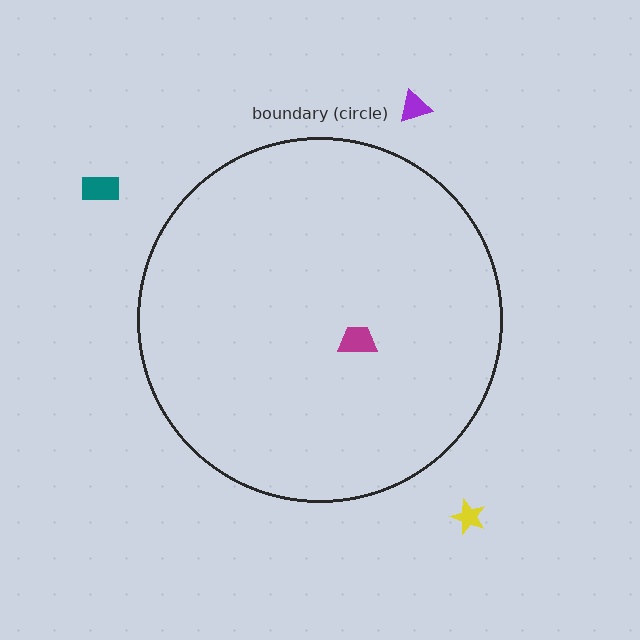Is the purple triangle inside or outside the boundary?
Outside.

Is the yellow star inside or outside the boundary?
Outside.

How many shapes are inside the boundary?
1 inside, 3 outside.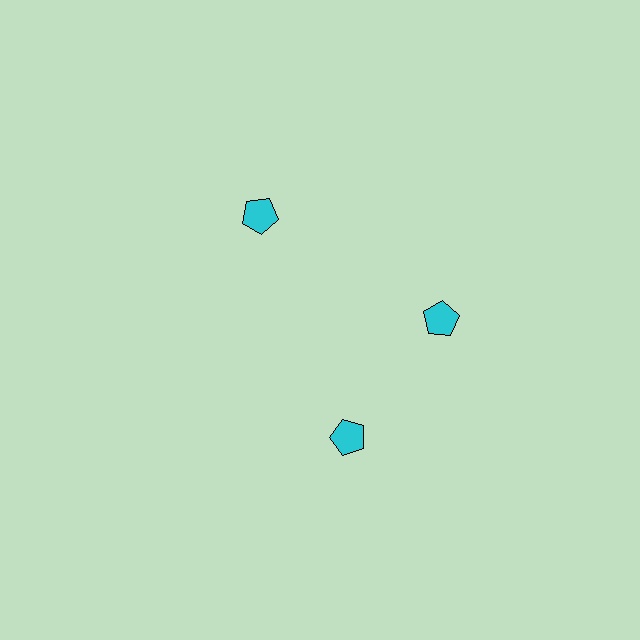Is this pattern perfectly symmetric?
No. The 3 cyan pentagons are arranged in a ring, but one element near the 7 o'clock position is rotated out of alignment along the ring, breaking the 3-fold rotational symmetry.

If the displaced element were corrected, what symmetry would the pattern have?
It would have 3-fold rotational symmetry — the pattern would map onto itself every 120 degrees.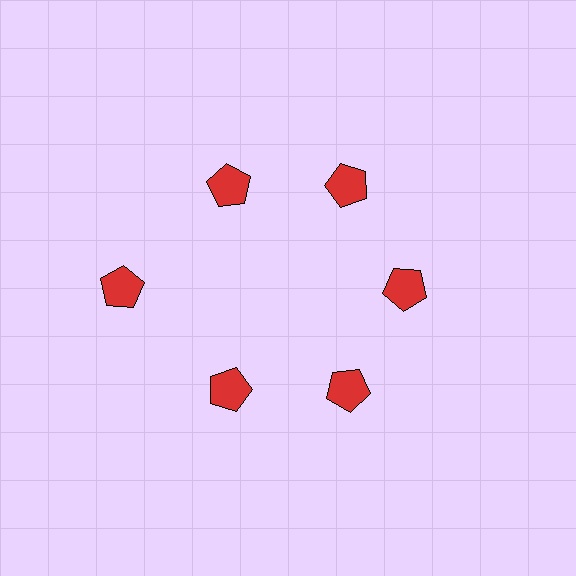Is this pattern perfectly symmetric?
No. The 6 red pentagons are arranged in a ring, but one element near the 9 o'clock position is pushed outward from the center, breaking the 6-fold rotational symmetry.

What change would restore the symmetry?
The symmetry would be restored by moving it inward, back onto the ring so that all 6 pentagons sit at equal angles and equal distance from the center.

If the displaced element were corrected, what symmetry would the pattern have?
It would have 6-fold rotational symmetry — the pattern would map onto itself every 60 degrees.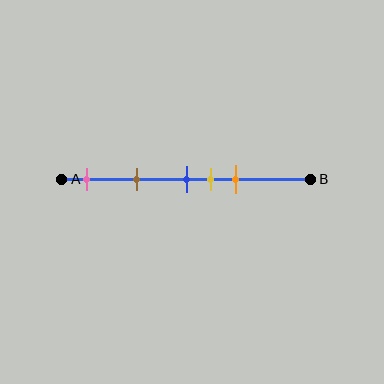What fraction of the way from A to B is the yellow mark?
The yellow mark is approximately 60% (0.6) of the way from A to B.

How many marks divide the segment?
There are 5 marks dividing the segment.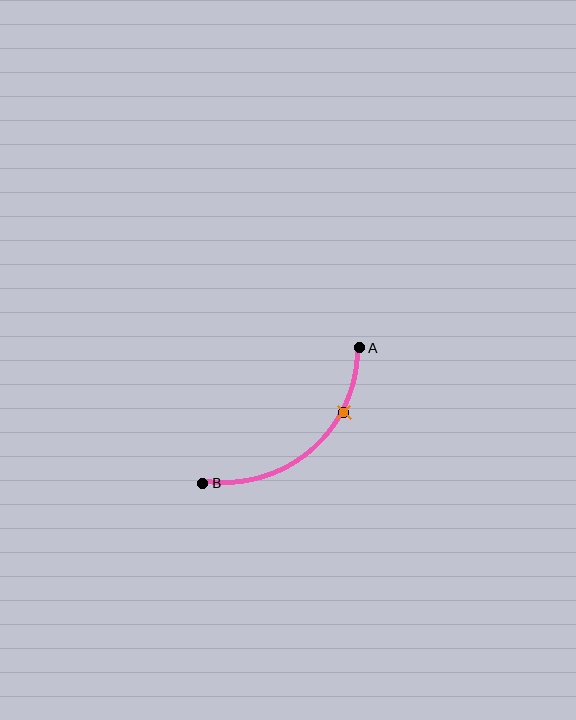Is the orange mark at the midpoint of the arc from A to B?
No. The orange mark lies on the arc but is closer to endpoint A. The arc midpoint would be at the point on the curve equidistant along the arc from both A and B.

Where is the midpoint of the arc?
The arc midpoint is the point on the curve farthest from the straight line joining A and B. It sits below and to the right of that line.